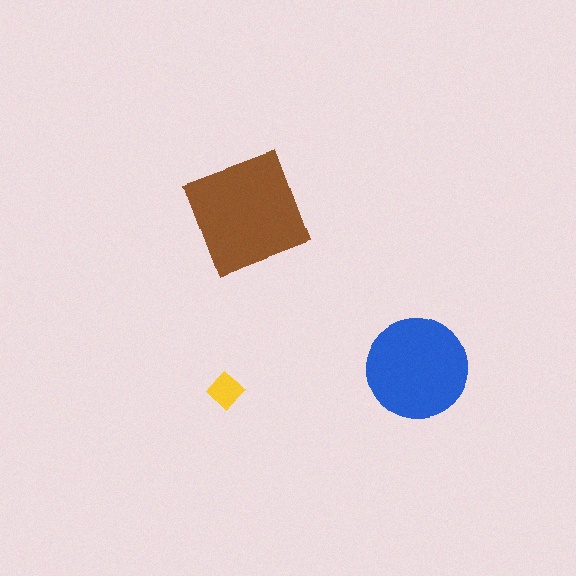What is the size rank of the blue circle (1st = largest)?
2nd.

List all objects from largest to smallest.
The brown square, the blue circle, the yellow diamond.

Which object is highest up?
The brown square is topmost.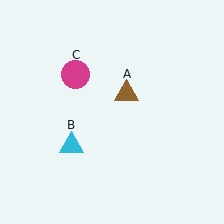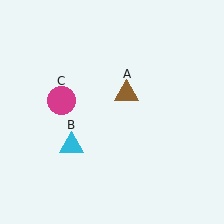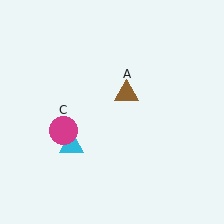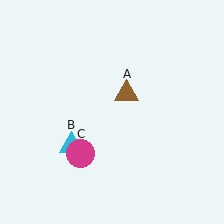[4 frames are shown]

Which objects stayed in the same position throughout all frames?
Brown triangle (object A) and cyan triangle (object B) remained stationary.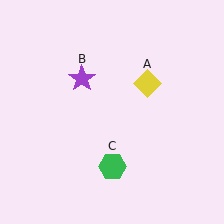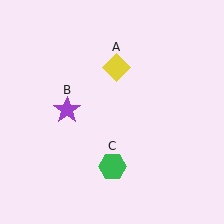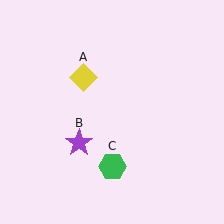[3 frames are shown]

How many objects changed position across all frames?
2 objects changed position: yellow diamond (object A), purple star (object B).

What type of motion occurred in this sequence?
The yellow diamond (object A), purple star (object B) rotated counterclockwise around the center of the scene.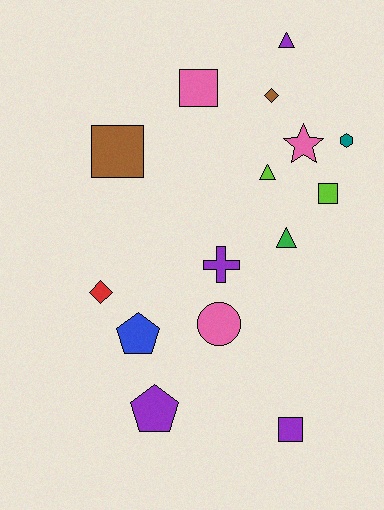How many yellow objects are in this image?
There are no yellow objects.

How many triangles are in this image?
There are 3 triangles.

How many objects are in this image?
There are 15 objects.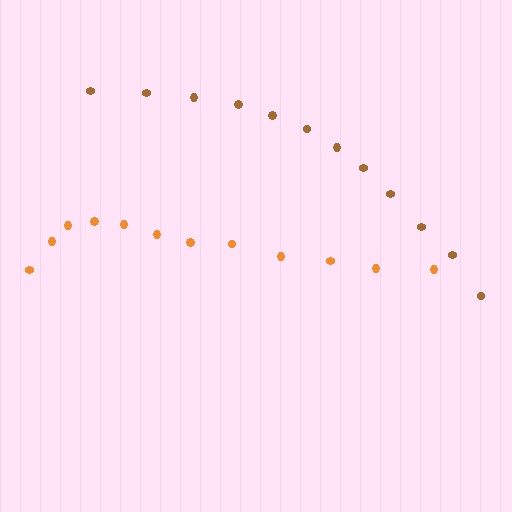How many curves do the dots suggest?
There are 2 distinct paths.